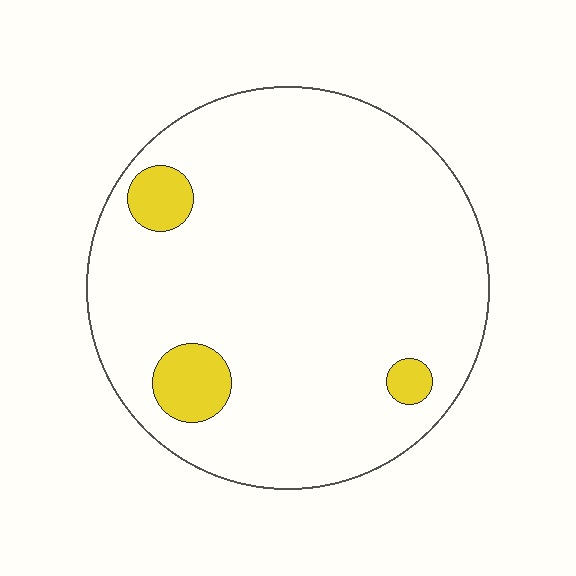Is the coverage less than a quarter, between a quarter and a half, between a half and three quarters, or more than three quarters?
Less than a quarter.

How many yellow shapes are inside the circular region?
3.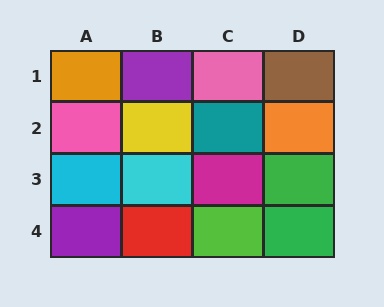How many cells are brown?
1 cell is brown.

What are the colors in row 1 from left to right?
Orange, purple, pink, brown.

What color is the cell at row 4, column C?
Lime.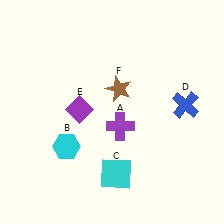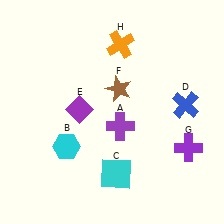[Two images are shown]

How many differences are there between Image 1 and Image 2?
There are 2 differences between the two images.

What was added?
A purple cross (G), an orange cross (H) were added in Image 2.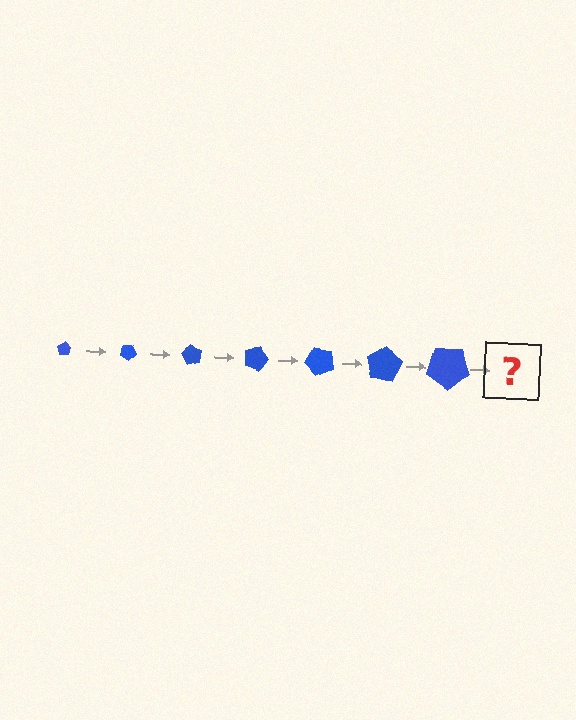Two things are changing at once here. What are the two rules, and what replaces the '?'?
The two rules are that the pentagon grows larger each step and it rotates 30 degrees each step. The '?' should be a pentagon, larger than the previous one and rotated 210 degrees from the start.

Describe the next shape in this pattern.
It should be a pentagon, larger than the previous one and rotated 210 degrees from the start.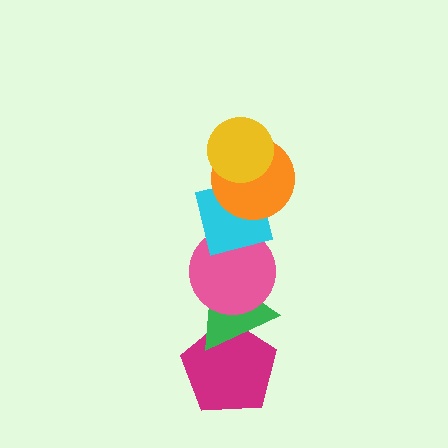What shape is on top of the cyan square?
The orange circle is on top of the cyan square.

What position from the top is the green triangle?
The green triangle is 5th from the top.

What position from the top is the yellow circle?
The yellow circle is 1st from the top.